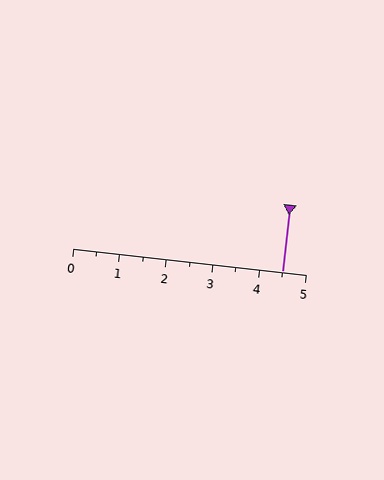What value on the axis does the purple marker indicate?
The marker indicates approximately 4.5.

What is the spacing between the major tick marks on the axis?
The major ticks are spaced 1 apart.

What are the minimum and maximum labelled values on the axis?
The axis runs from 0 to 5.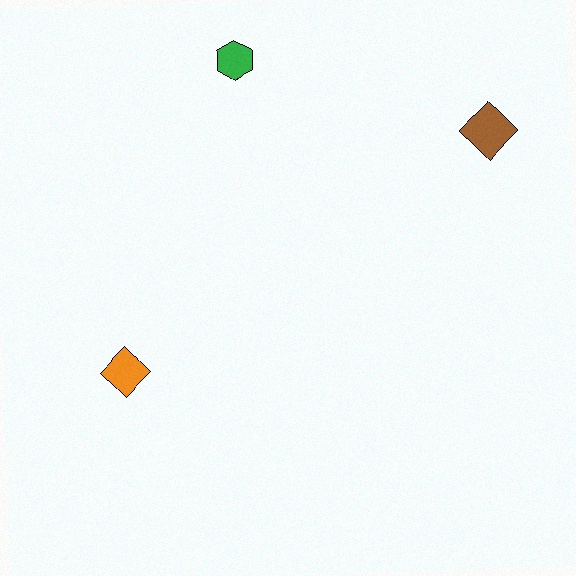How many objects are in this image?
There are 3 objects.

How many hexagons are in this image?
There is 1 hexagon.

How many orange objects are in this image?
There is 1 orange object.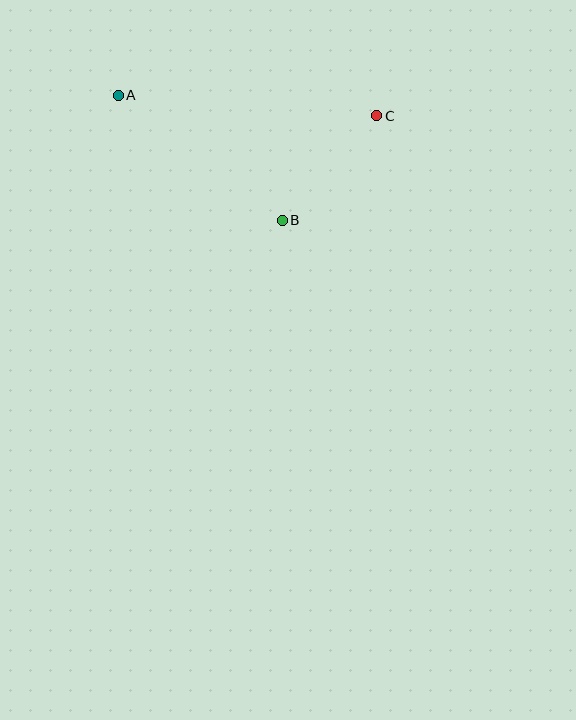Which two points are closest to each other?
Points B and C are closest to each other.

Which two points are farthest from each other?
Points A and C are farthest from each other.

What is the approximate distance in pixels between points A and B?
The distance between A and B is approximately 206 pixels.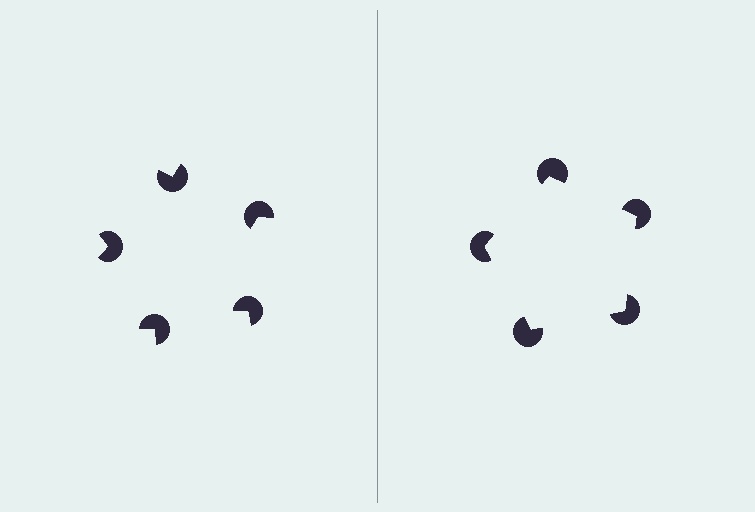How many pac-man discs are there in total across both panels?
10 — 5 on each side.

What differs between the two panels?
The pac-man discs are positioned identically on both sides; only the wedge orientations differ. On the right they align to a pentagon; on the left they are misaligned.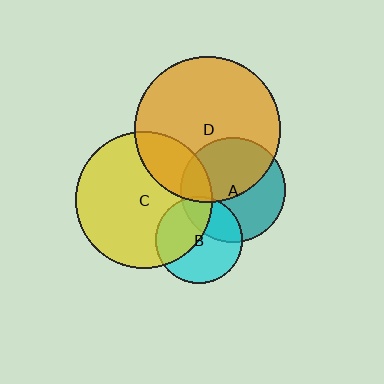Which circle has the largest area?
Circle D (orange).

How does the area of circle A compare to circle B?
Approximately 1.5 times.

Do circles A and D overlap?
Yes.